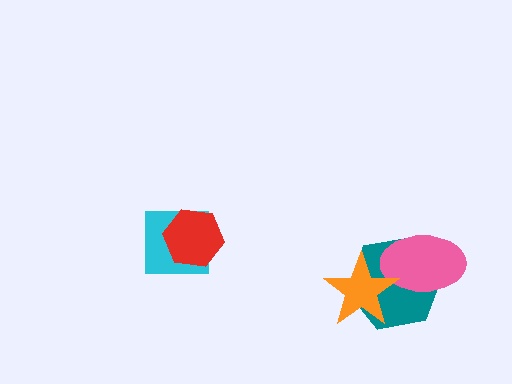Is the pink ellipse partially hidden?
Yes, it is partially covered by another shape.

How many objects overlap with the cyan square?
1 object overlaps with the cyan square.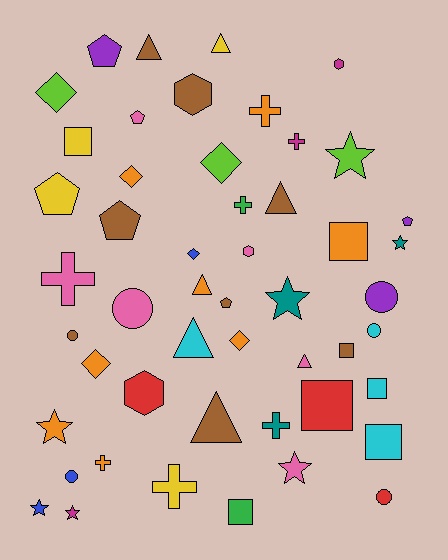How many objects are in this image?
There are 50 objects.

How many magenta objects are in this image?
There are 3 magenta objects.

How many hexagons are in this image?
There are 4 hexagons.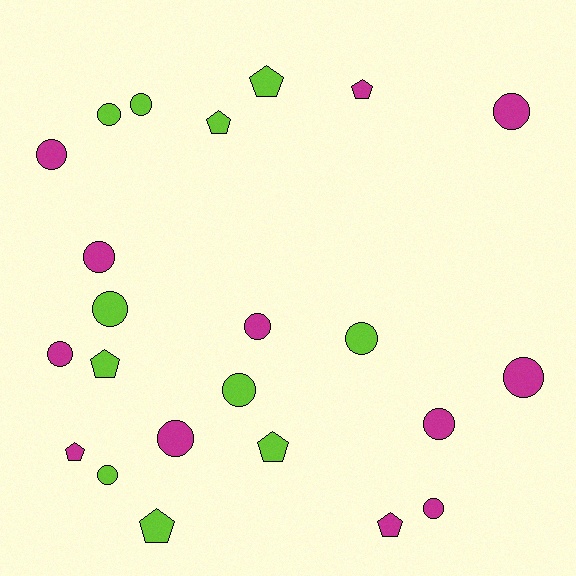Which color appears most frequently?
Magenta, with 12 objects.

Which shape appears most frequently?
Circle, with 15 objects.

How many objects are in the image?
There are 23 objects.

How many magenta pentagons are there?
There are 3 magenta pentagons.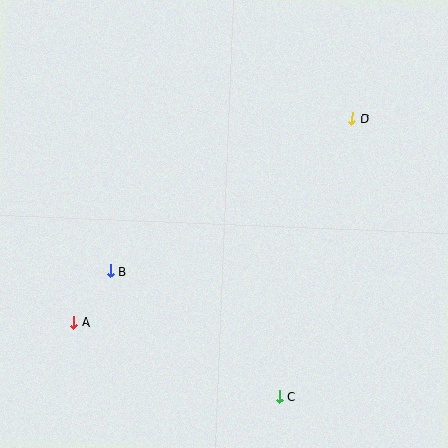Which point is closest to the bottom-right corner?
Point C is closest to the bottom-right corner.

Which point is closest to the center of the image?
Point B at (110, 271) is closest to the center.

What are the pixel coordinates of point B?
Point B is at (110, 271).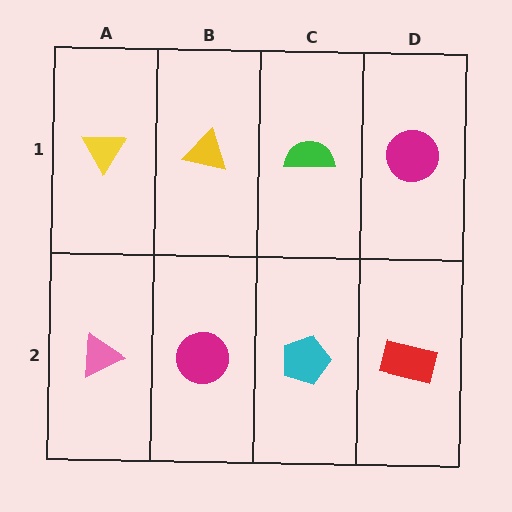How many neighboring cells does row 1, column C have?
3.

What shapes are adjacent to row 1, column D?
A red rectangle (row 2, column D), a green semicircle (row 1, column C).